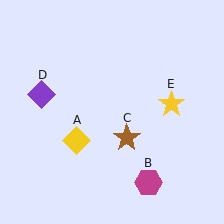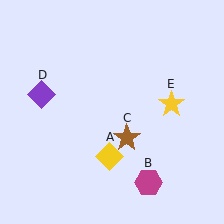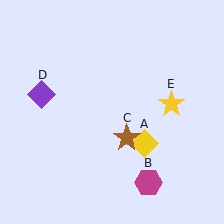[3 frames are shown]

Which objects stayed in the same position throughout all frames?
Magenta hexagon (object B) and brown star (object C) and purple diamond (object D) and yellow star (object E) remained stationary.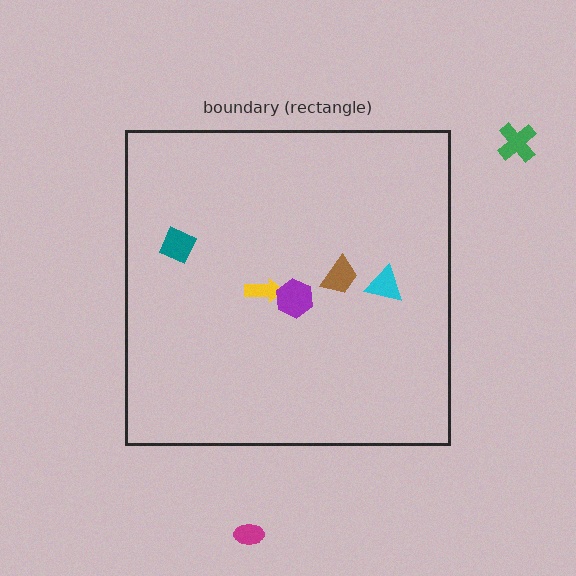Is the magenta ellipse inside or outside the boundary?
Outside.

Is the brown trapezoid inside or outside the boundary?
Inside.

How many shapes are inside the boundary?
5 inside, 2 outside.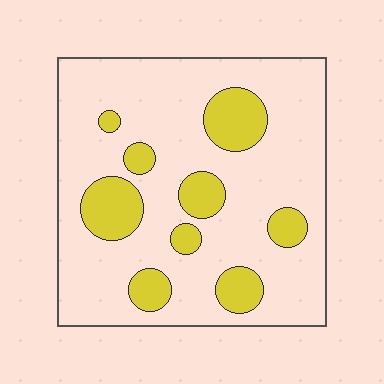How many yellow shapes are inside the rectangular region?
9.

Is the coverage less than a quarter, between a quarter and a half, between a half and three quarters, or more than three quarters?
Less than a quarter.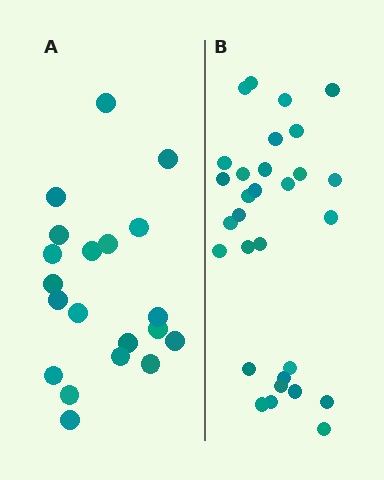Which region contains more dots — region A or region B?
Region B (the right region) has more dots.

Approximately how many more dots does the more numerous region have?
Region B has roughly 10 or so more dots than region A.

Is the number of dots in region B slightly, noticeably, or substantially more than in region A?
Region B has substantially more. The ratio is roughly 1.5 to 1.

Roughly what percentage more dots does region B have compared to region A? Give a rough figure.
About 50% more.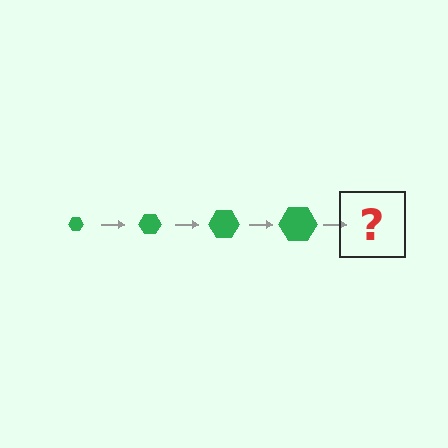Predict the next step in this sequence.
The next step is a green hexagon, larger than the previous one.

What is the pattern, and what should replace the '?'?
The pattern is that the hexagon gets progressively larger each step. The '?' should be a green hexagon, larger than the previous one.